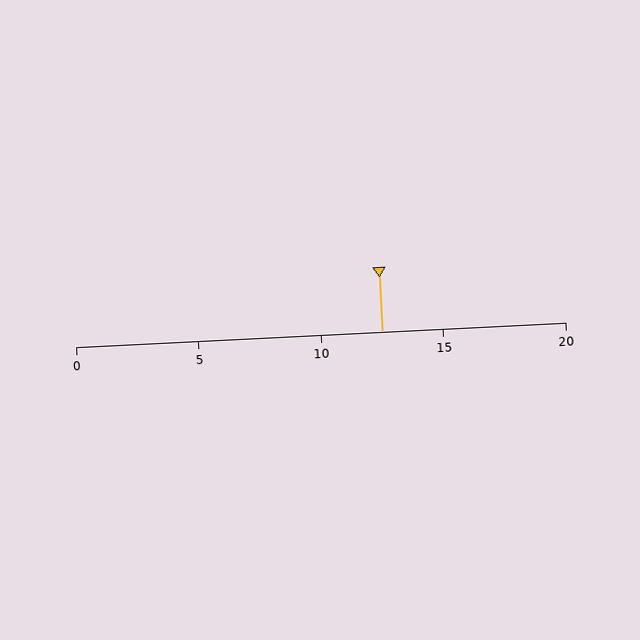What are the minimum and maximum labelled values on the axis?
The axis runs from 0 to 20.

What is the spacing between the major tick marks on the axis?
The major ticks are spaced 5 apart.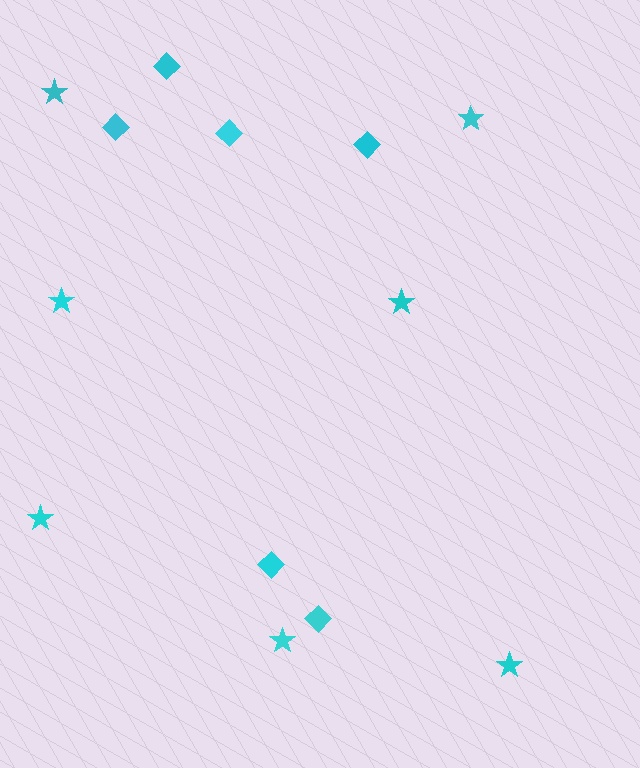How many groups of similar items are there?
There are 2 groups: one group of stars (7) and one group of diamonds (6).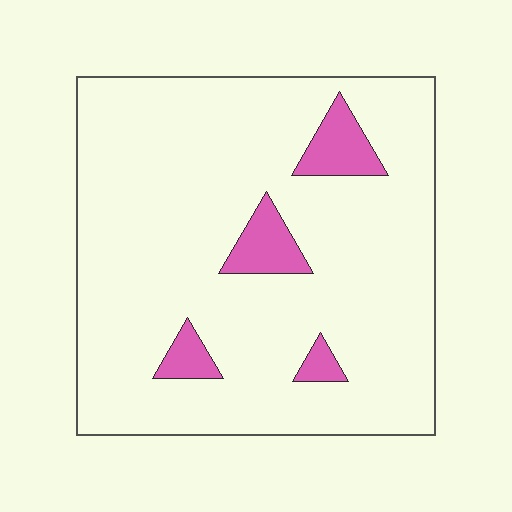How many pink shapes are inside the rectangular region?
4.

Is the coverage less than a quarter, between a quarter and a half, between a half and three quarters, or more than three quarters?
Less than a quarter.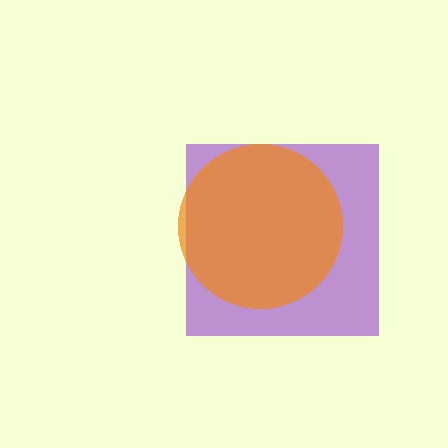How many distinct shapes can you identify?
There are 2 distinct shapes: a purple square, an orange circle.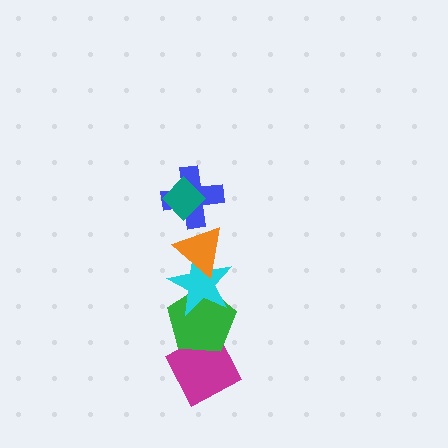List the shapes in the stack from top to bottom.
From top to bottom: the teal diamond, the blue cross, the orange triangle, the cyan star, the green pentagon, the magenta diamond.